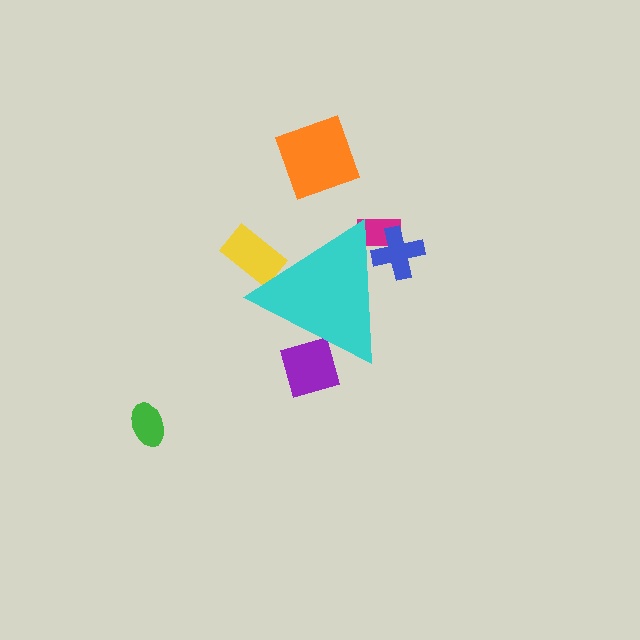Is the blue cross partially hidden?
Yes, the blue cross is partially hidden behind the cyan triangle.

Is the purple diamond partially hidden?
Yes, the purple diamond is partially hidden behind the cyan triangle.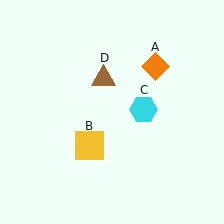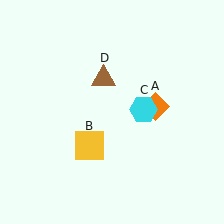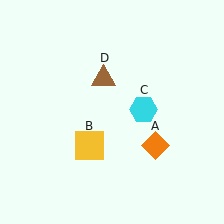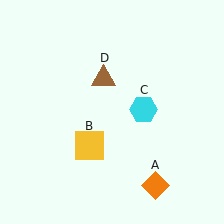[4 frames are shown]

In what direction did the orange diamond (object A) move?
The orange diamond (object A) moved down.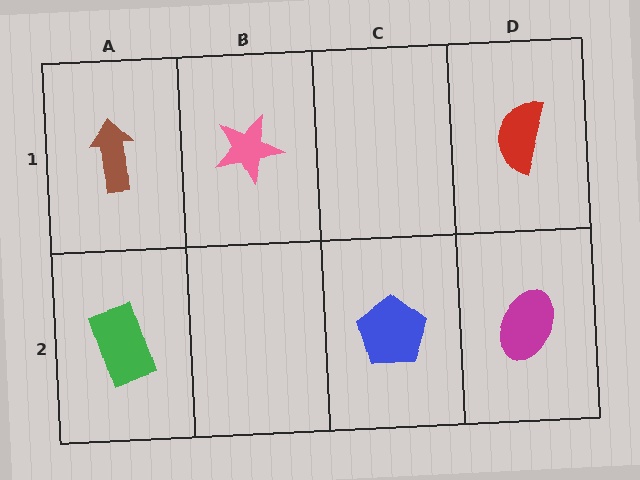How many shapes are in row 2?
3 shapes.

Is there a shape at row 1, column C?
No, that cell is empty.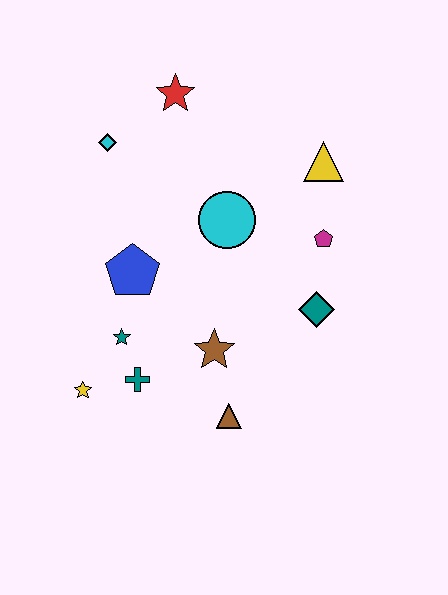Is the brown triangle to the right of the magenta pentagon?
No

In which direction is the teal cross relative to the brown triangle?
The teal cross is to the left of the brown triangle.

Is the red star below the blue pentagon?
No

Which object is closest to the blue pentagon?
The teal star is closest to the blue pentagon.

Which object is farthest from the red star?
The brown triangle is farthest from the red star.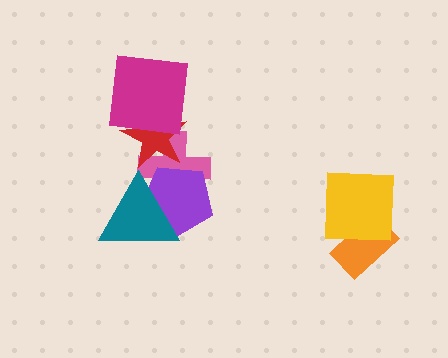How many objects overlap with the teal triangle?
2 objects overlap with the teal triangle.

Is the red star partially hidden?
Yes, it is partially covered by another shape.